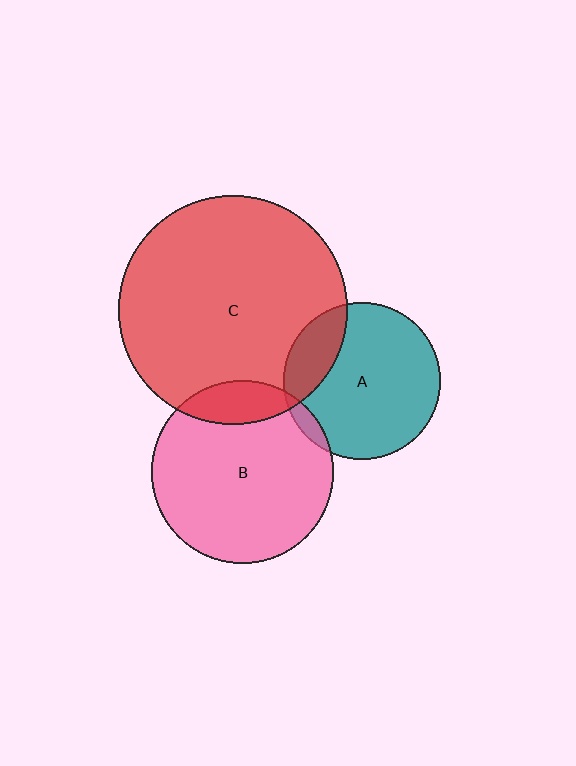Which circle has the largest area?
Circle C (red).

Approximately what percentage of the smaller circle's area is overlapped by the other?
Approximately 20%.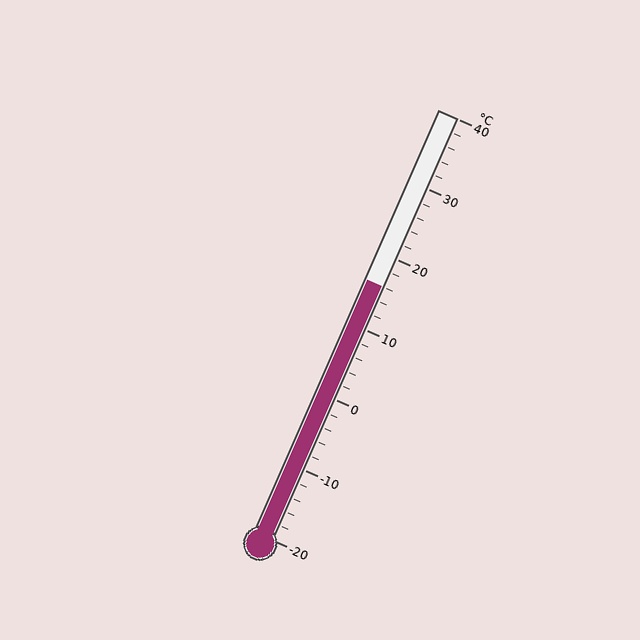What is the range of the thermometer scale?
The thermometer scale ranges from -20°C to 40°C.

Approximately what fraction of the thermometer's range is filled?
The thermometer is filled to approximately 60% of its range.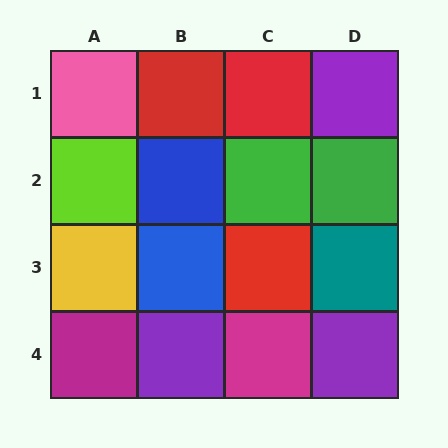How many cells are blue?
2 cells are blue.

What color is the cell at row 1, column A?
Pink.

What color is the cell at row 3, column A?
Yellow.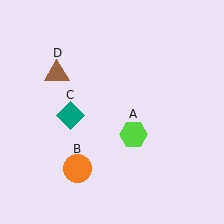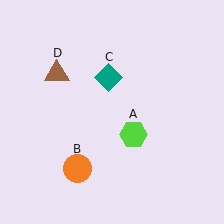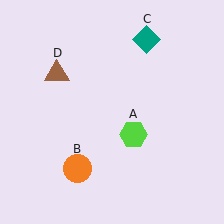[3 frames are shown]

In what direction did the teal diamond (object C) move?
The teal diamond (object C) moved up and to the right.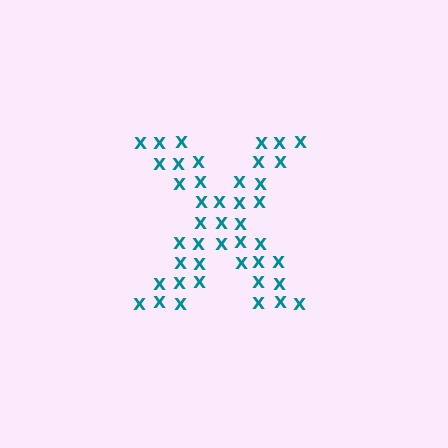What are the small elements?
The small elements are letter X's.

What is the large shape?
The large shape is the letter X.